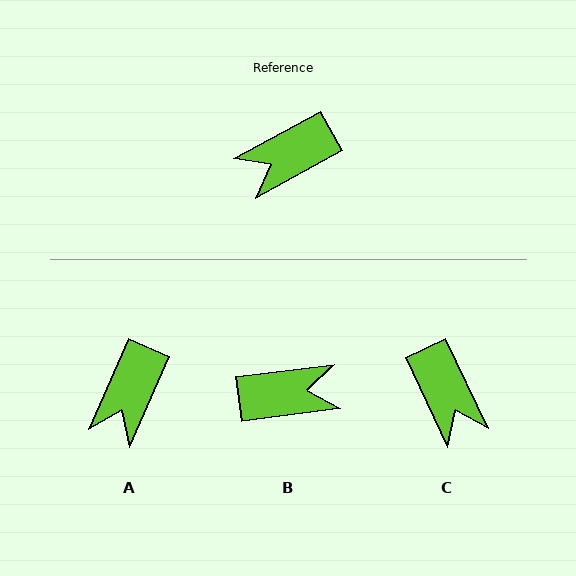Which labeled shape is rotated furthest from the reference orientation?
B, about 159 degrees away.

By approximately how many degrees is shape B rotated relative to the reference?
Approximately 159 degrees counter-clockwise.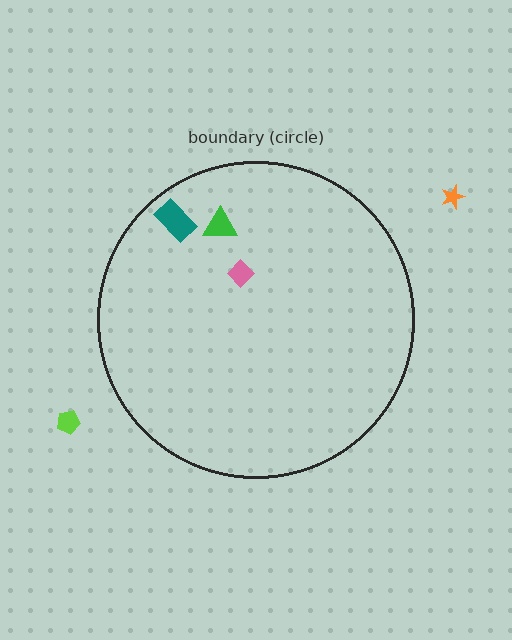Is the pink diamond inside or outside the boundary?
Inside.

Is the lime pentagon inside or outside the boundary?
Outside.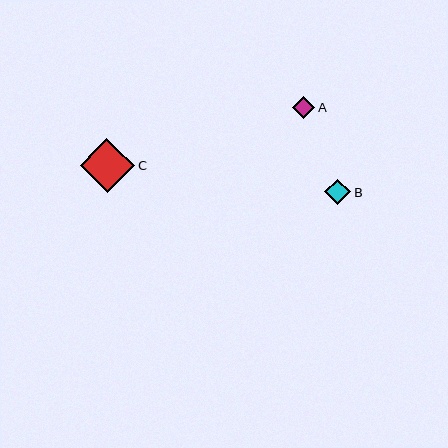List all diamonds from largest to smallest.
From largest to smallest: C, B, A.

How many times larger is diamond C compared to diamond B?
Diamond C is approximately 2.1 times the size of diamond B.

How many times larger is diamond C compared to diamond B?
Diamond C is approximately 2.1 times the size of diamond B.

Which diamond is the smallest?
Diamond A is the smallest with a size of approximately 22 pixels.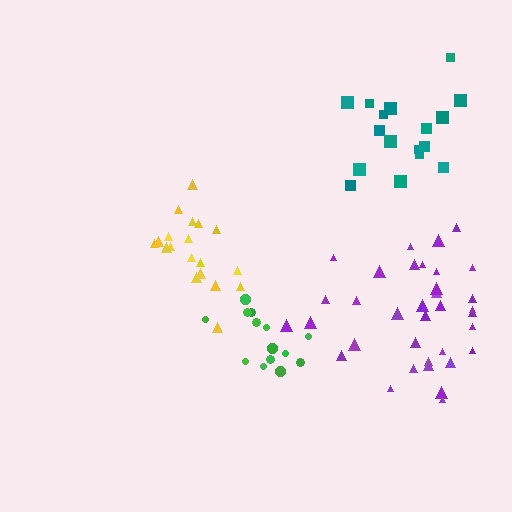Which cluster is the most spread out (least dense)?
Purple.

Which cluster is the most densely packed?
Yellow.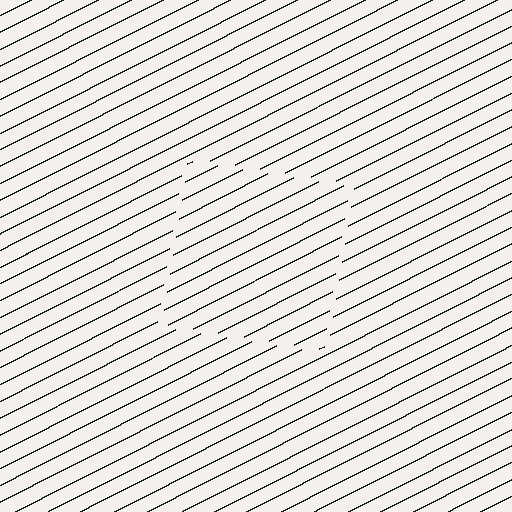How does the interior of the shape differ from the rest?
The interior of the shape contains the same grating, shifted by half a period — the contour is defined by the phase discontinuity where line-ends from the inner and outer gratings abut.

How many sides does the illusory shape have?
4 sides — the line-ends trace a square.